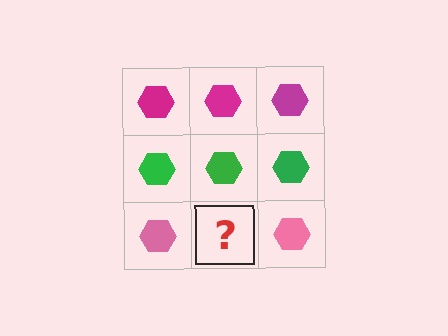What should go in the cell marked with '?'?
The missing cell should contain a pink hexagon.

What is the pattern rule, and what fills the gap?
The rule is that each row has a consistent color. The gap should be filled with a pink hexagon.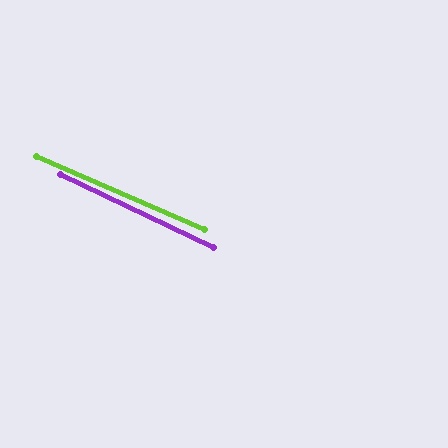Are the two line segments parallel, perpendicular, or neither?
Parallel — their directions differ by only 2.0°.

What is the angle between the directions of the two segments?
Approximately 2 degrees.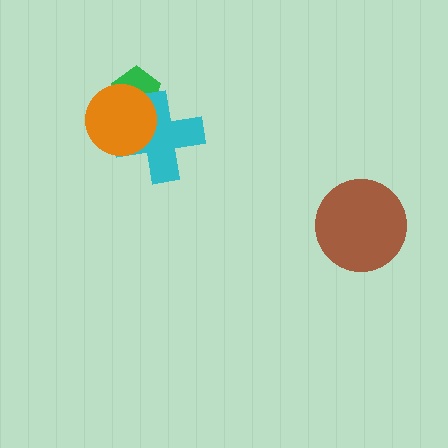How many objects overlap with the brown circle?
0 objects overlap with the brown circle.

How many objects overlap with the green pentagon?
2 objects overlap with the green pentagon.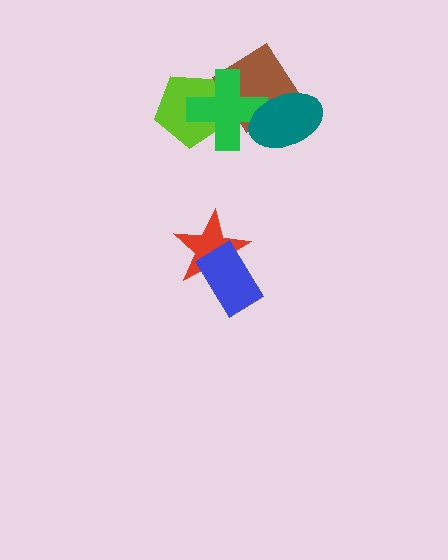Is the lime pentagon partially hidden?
Yes, it is partially covered by another shape.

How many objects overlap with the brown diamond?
3 objects overlap with the brown diamond.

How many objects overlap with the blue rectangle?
1 object overlaps with the blue rectangle.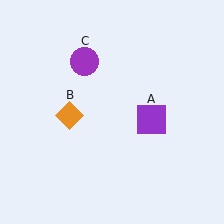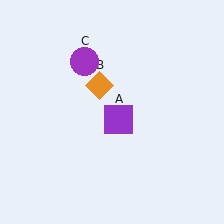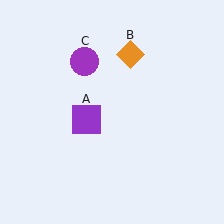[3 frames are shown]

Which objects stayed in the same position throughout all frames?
Purple circle (object C) remained stationary.